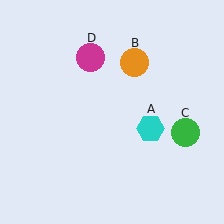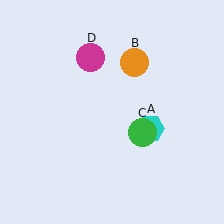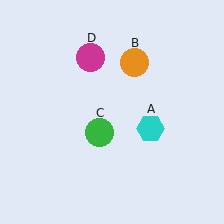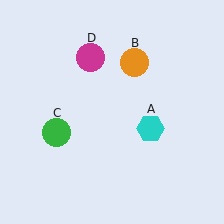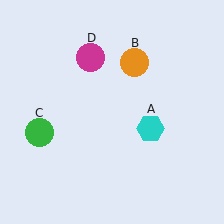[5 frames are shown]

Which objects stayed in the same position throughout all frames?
Cyan hexagon (object A) and orange circle (object B) and magenta circle (object D) remained stationary.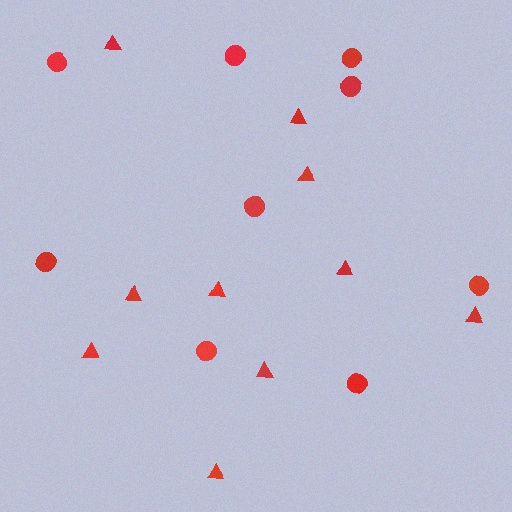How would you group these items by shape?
There are 2 groups: one group of circles (9) and one group of triangles (10).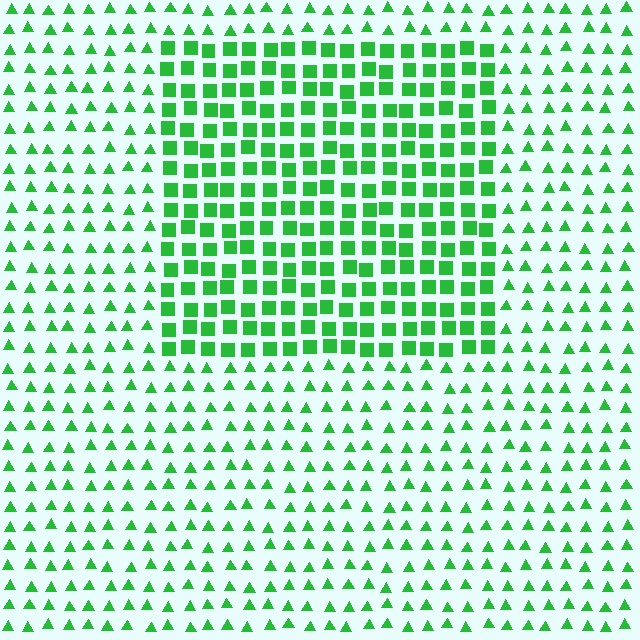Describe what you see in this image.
The image is filled with small green elements arranged in a uniform grid. A rectangle-shaped region contains squares, while the surrounding area contains triangles. The boundary is defined purely by the change in element shape.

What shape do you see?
I see a rectangle.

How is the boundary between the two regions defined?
The boundary is defined by a change in element shape: squares inside vs. triangles outside. All elements share the same color and spacing.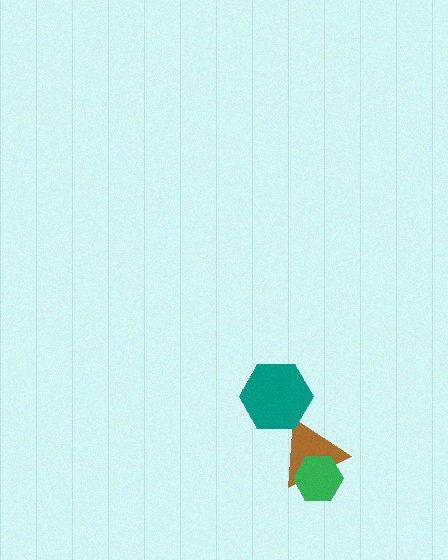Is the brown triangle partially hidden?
Yes, it is partially covered by another shape.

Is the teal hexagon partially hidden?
No, no other shape covers it.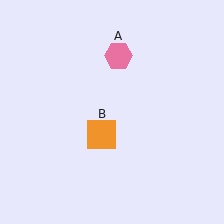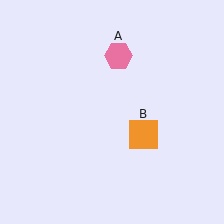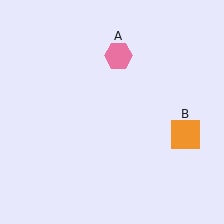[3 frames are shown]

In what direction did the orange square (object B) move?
The orange square (object B) moved right.